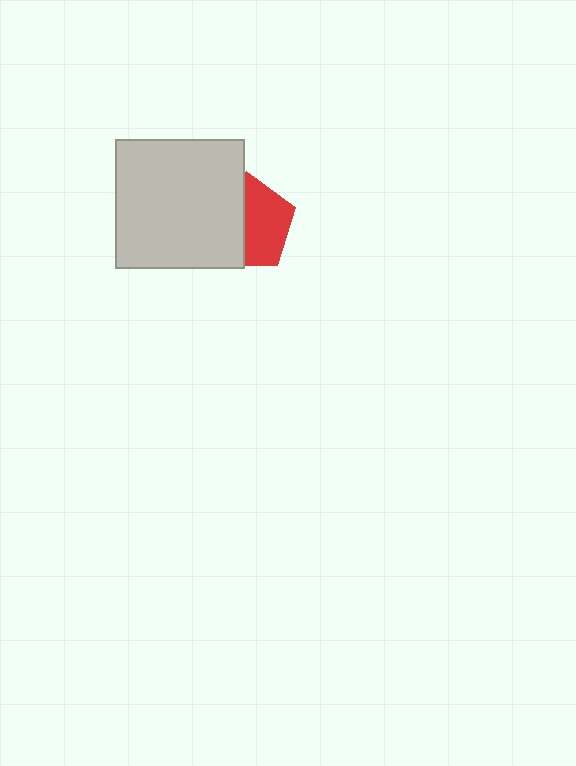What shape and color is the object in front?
The object in front is a light gray square.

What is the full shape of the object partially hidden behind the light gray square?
The partially hidden object is a red pentagon.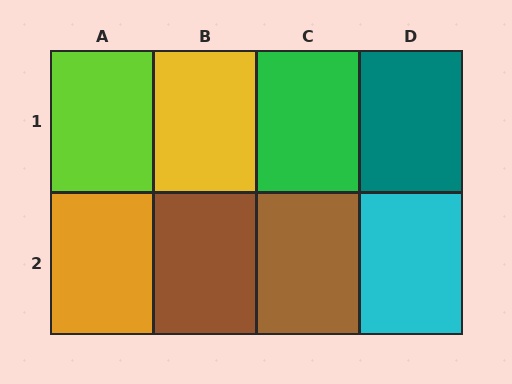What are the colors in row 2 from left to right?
Orange, brown, brown, cyan.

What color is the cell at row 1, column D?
Teal.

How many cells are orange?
1 cell is orange.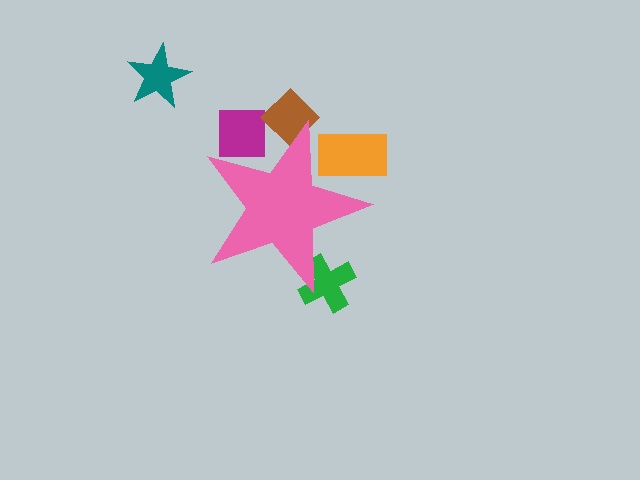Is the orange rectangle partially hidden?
Yes, the orange rectangle is partially hidden behind the pink star.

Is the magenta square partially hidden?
Yes, the magenta square is partially hidden behind the pink star.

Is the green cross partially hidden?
Yes, the green cross is partially hidden behind the pink star.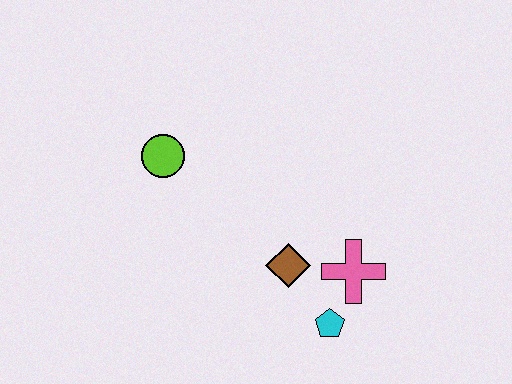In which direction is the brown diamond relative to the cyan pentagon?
The brown diamond is above the cyan pentagon.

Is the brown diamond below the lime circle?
Yes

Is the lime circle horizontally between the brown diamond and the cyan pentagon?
No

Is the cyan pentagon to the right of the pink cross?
No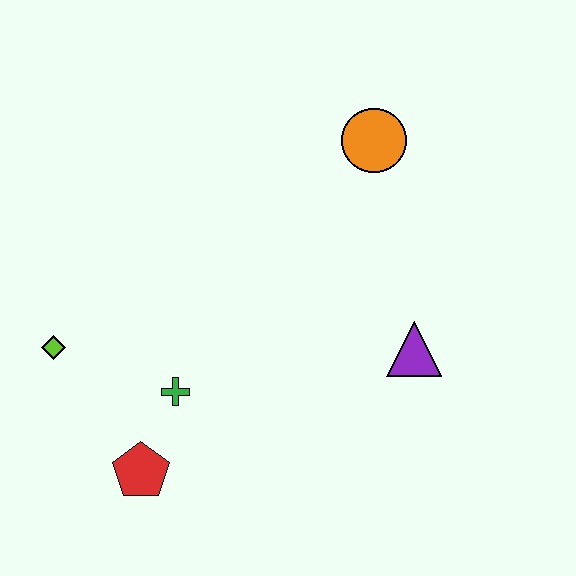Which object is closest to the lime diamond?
The green cross is closest to the lime diamond.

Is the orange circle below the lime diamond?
No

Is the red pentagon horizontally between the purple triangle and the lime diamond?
Yes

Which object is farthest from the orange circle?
The red pentagon is farthest from the orange circle.